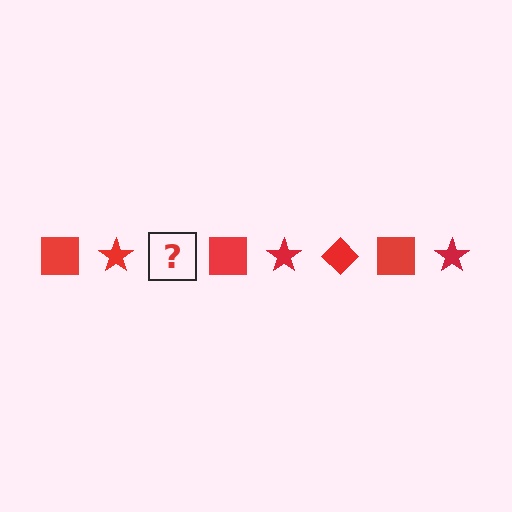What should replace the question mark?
The question mark should be replaced with a red diamond.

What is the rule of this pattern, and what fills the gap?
The rule is that the pattern cycles through square, star, diamond shapes in red. The gap should be filled with a red diamond.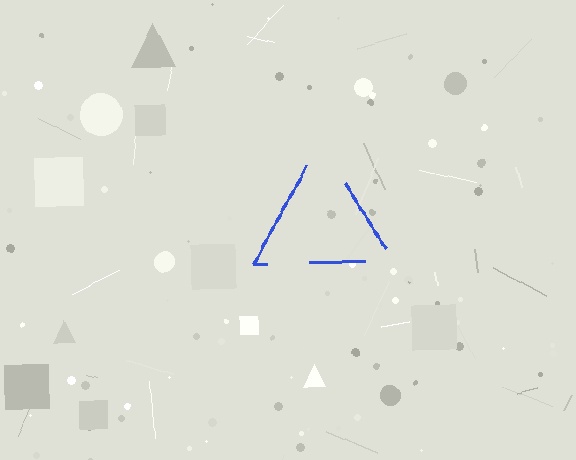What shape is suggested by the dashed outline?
The dashed outline suggests a triangle.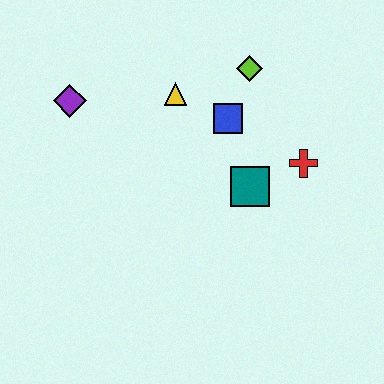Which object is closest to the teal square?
The red cross is closest to the teal square.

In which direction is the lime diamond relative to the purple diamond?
The lime diamond is to the right of the purple diamond.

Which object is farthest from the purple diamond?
The red cross is farthest from the purple diamond.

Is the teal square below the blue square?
Yes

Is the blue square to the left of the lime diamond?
Yes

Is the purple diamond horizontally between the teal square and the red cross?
No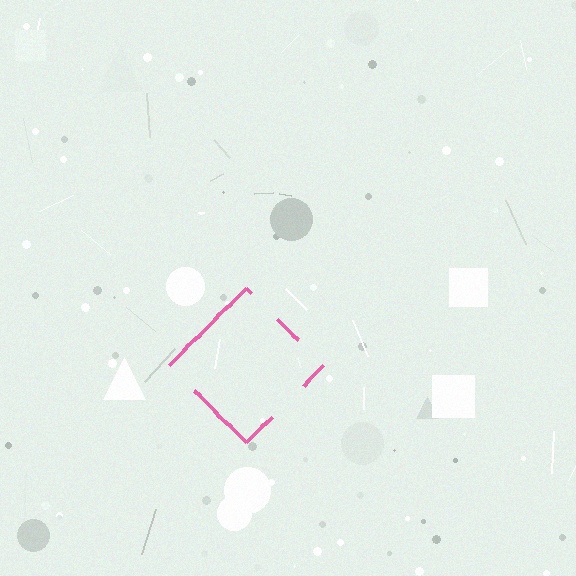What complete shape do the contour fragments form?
The contour fragments form a diamond.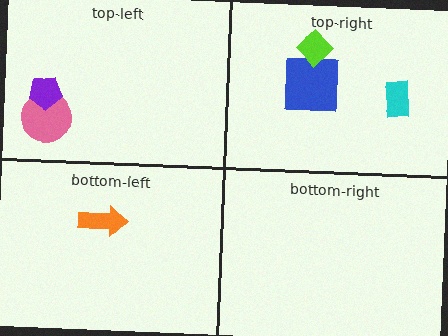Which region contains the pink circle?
The top-left region.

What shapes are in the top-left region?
The pink circle, the purple pentagon.